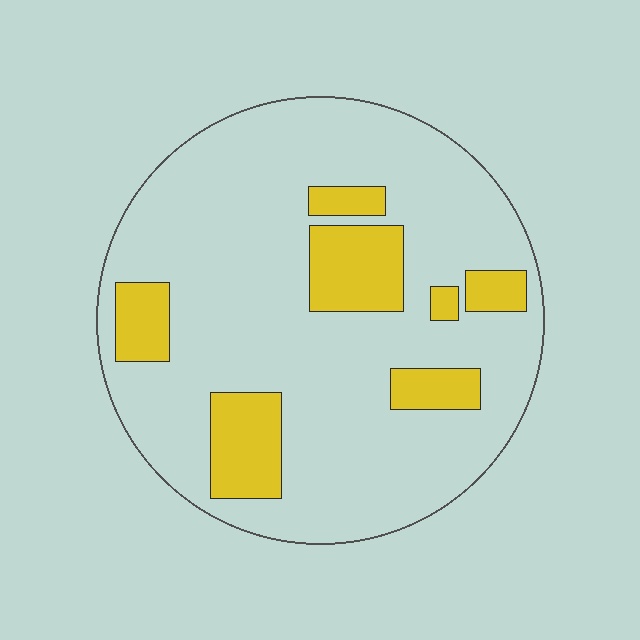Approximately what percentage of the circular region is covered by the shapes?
Approximately 20%.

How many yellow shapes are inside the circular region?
7.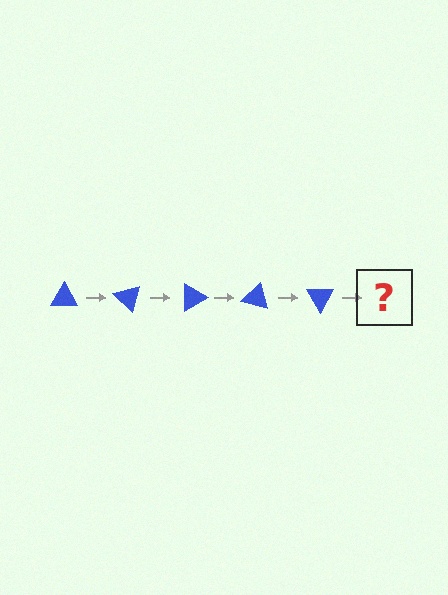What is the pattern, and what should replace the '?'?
The pattern is that the triangle rotates 45 degrees each step. The '?' should be a blue triangle rotated 225 degrees.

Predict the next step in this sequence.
The next step is a blue triangle rotated 225 degrees.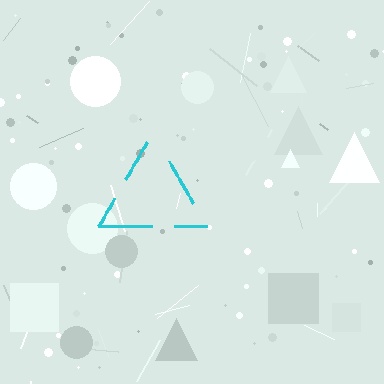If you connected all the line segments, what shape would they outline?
They would outline a triangle.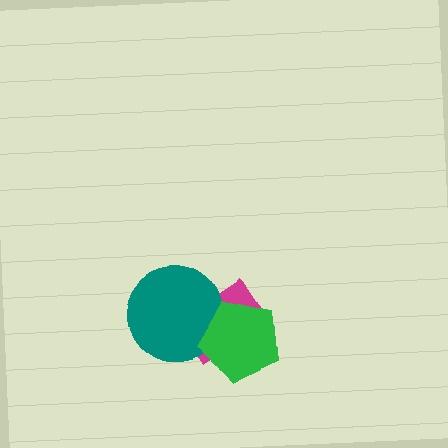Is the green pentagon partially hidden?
No, no other shape covers it.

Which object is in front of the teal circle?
The green pentagon is in front of the teal circle.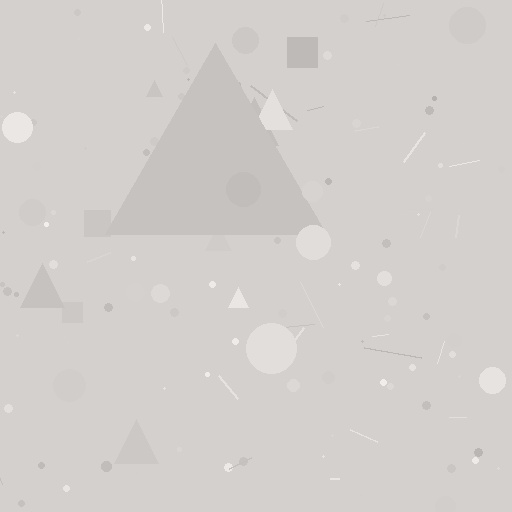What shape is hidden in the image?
A triangle is hidden in the image.